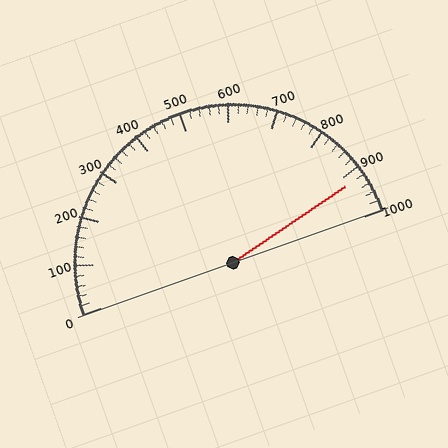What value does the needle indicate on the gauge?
The needle indicates approximately 920.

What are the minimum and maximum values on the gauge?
The gauge ranges from 0 to 1000.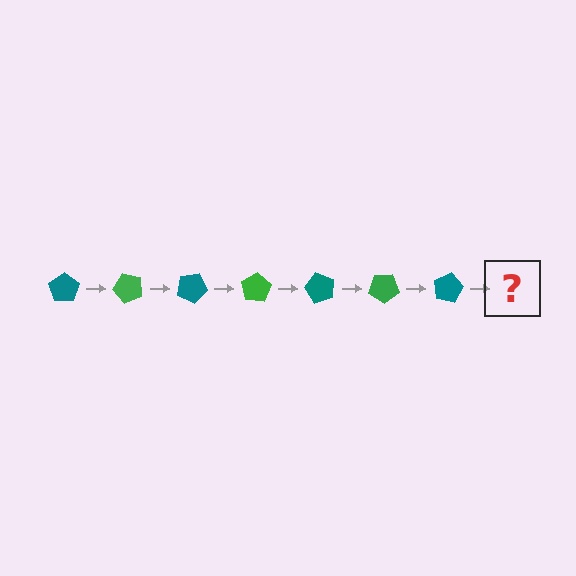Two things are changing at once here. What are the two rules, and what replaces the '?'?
The two rules are that it rotates 50 degrees each step and the color cycles through teal and green. The '?' should be a green pentagon, rotated 350 degrees from the start.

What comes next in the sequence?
The next element should be a green pentagon, rotated 350 degrees from the start.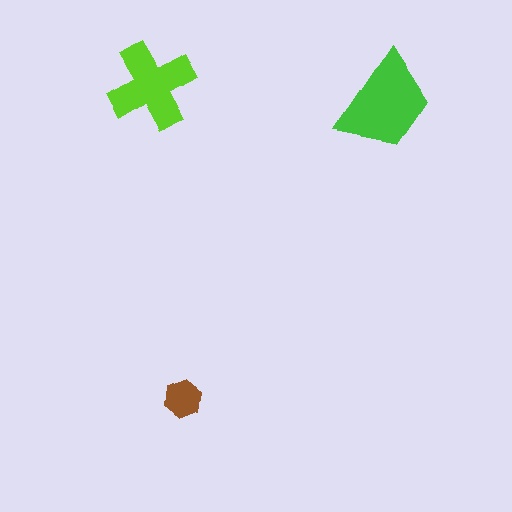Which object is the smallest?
The brown hexagon.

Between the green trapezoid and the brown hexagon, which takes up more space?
The green trapezoid.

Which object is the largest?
The green trapezoid.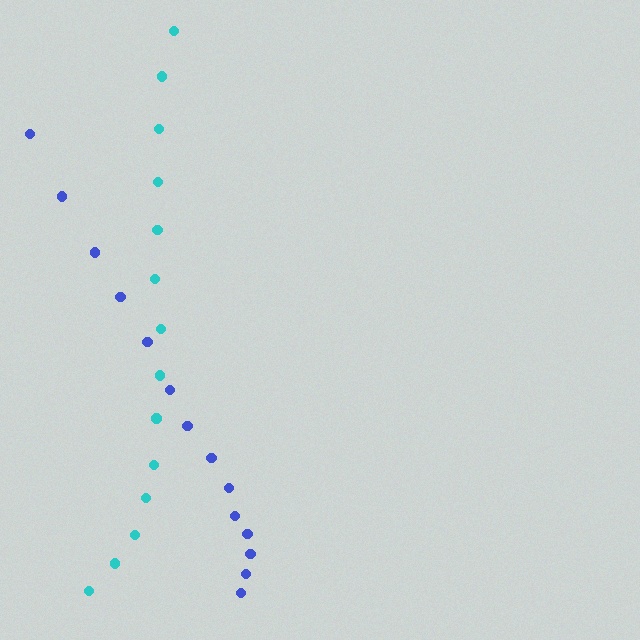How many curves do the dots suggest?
There are 2 distinct paths.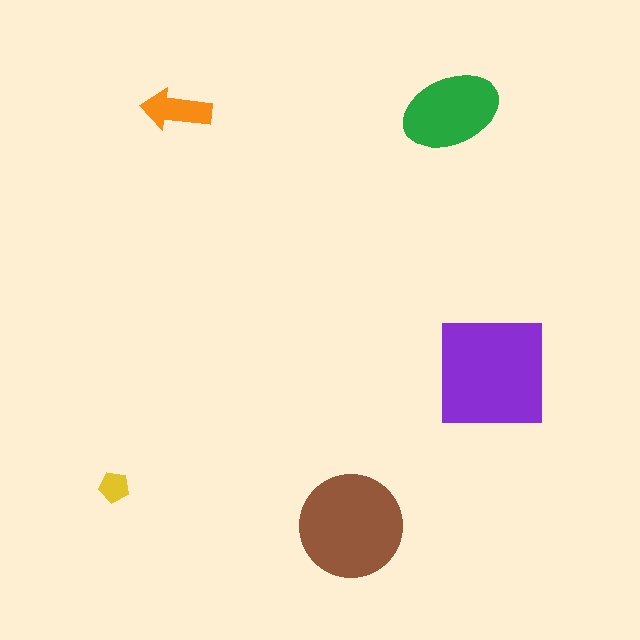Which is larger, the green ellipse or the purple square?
The purple square.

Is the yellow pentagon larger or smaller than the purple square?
Smaller.